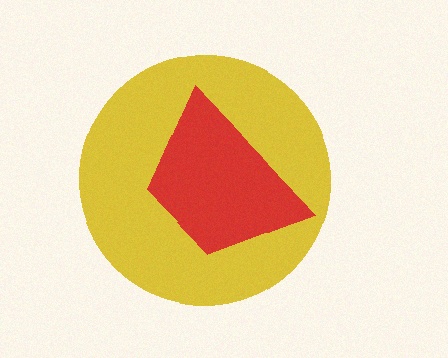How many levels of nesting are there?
2.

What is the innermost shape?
The red trapezoid.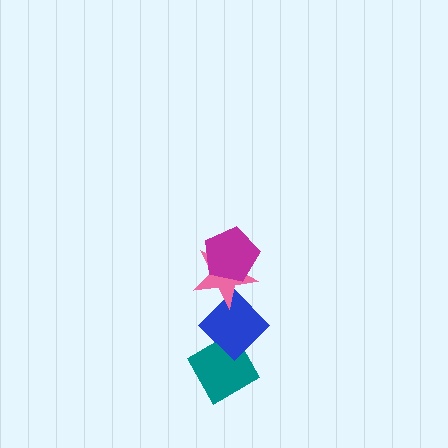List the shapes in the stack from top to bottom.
From top to bottom: the magenta pentagon, the pink star, the blue diamond, the teal diamond.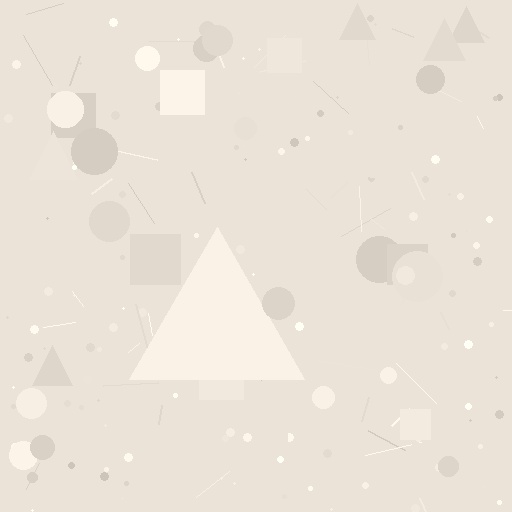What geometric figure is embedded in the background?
A triangle is embedded in the background.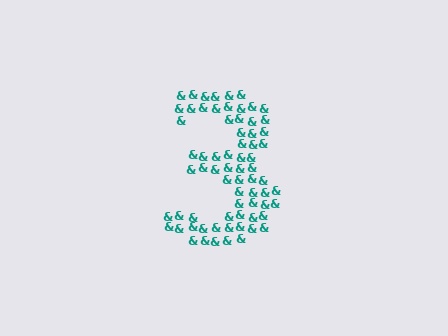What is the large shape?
The large shape is the digit 3.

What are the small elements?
The small elements are ampersands.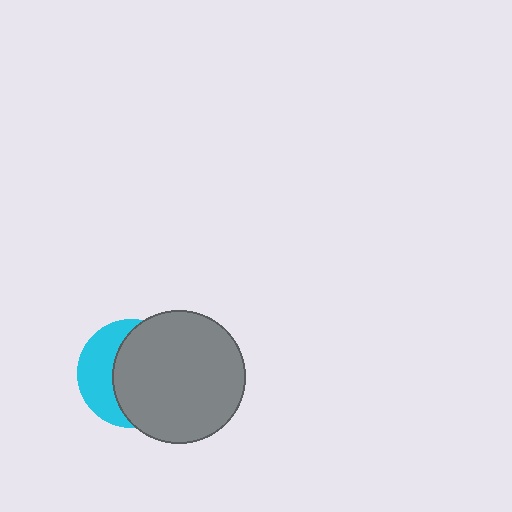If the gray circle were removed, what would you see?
You would see the complete cyan circle.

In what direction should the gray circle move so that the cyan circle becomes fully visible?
The gray circle should move right. That is the shortest direction to clear the overlap and leave the cyan circle fully visible.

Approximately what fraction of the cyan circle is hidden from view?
Roughly 63% of the cyan circle is hidden behind the gray circle.